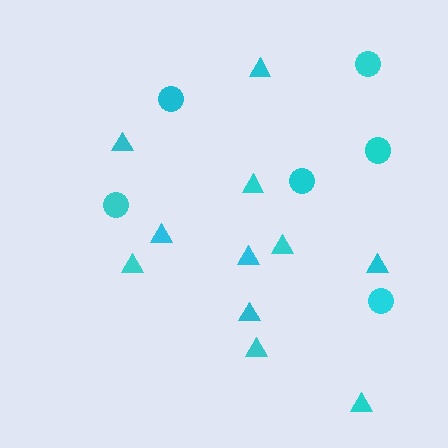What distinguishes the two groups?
There are 2 groups: one group of circles (6) and one group of triangles (11).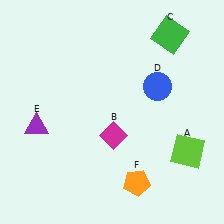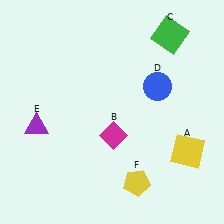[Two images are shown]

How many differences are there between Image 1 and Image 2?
There are 2 differences between the two images.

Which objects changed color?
A changed from lime to yellow. F changed from orange to yellow.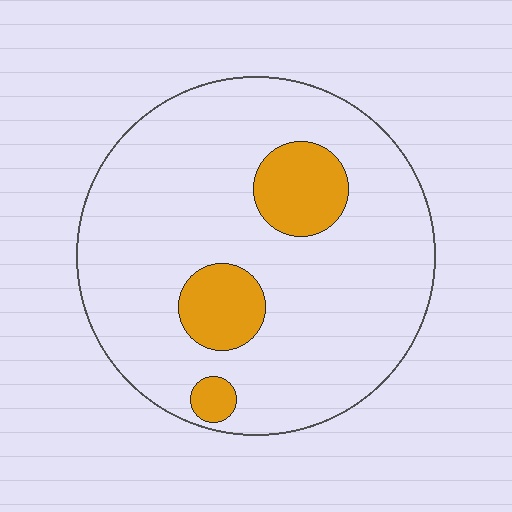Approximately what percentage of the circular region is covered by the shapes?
Approximately 15%.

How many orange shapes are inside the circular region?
3.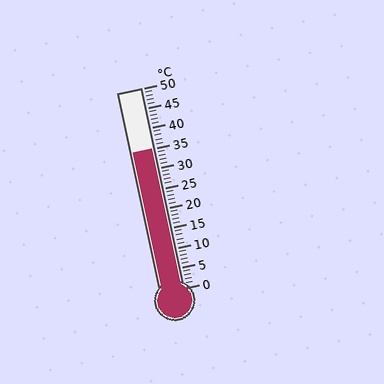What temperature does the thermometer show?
The thermometer shows approximately 35°C.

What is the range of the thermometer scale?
The thermometer scale ranges from 0°C to 50°C.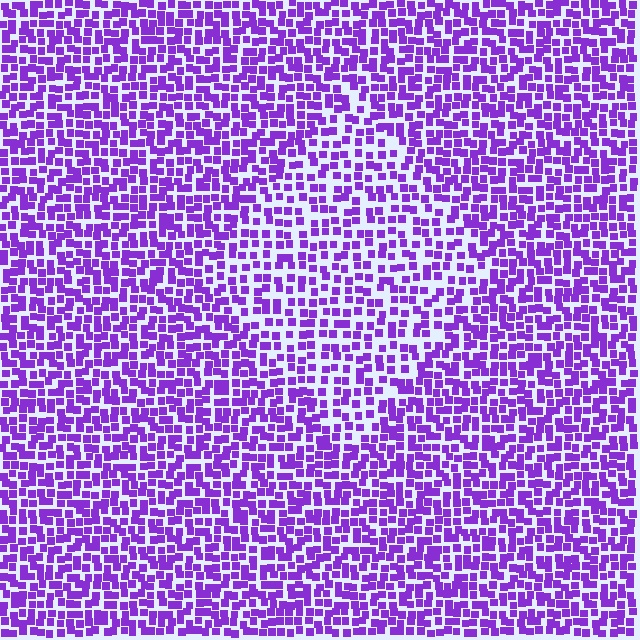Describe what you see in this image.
The image contains small purple elements arranged at two different densities. A diamond-shaped region is visible where the elements are less densely packed than the surrounding area.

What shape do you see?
I see a diamond.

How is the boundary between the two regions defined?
The boundary is defined by a change in element density (approximately 1.5x ratio). All elements are the same color, size, and shape.